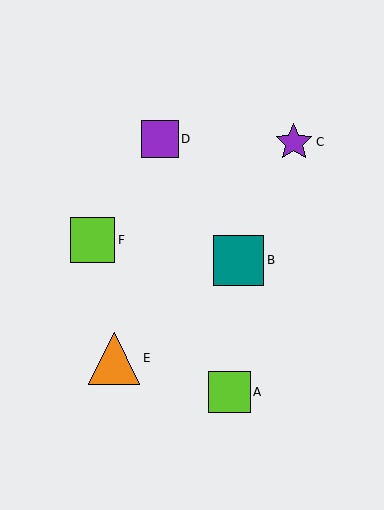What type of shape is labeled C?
Shape C is a purple star.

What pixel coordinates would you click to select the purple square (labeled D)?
Click at (160, 139) to select the purple square D.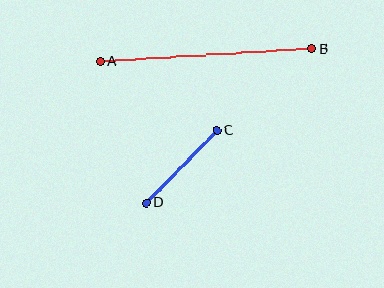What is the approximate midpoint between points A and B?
The midpoint is at approximately (206, 55) pixels.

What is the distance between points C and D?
The distance is approximately 101 pixels.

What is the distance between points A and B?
The distance is approximately 212 pixels.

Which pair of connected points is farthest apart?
Points A and B are farthest apart.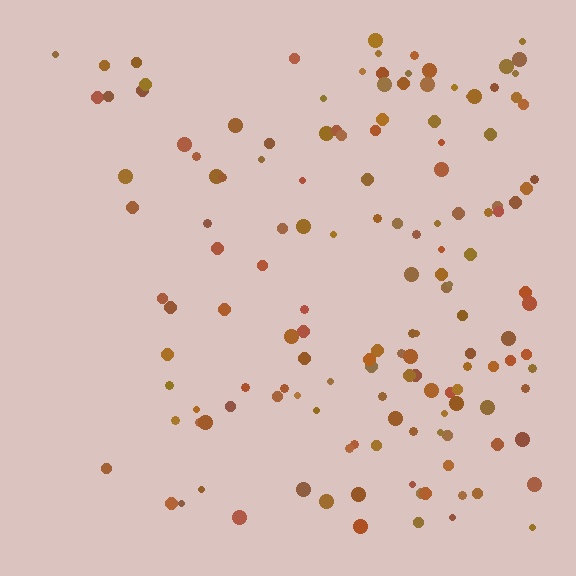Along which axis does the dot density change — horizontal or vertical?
Horizontal.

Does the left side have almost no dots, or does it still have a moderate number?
Still a moderate number, just noticeably fewer than the right.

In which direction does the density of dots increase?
From left to right, with the right side densest.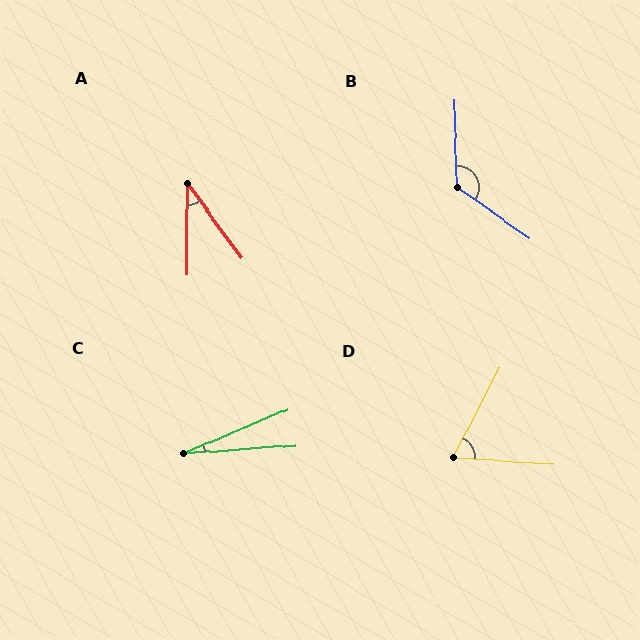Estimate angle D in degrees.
Approximately 66 degrees.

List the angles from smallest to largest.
C (19°), A (37°), D (66°), B (126°).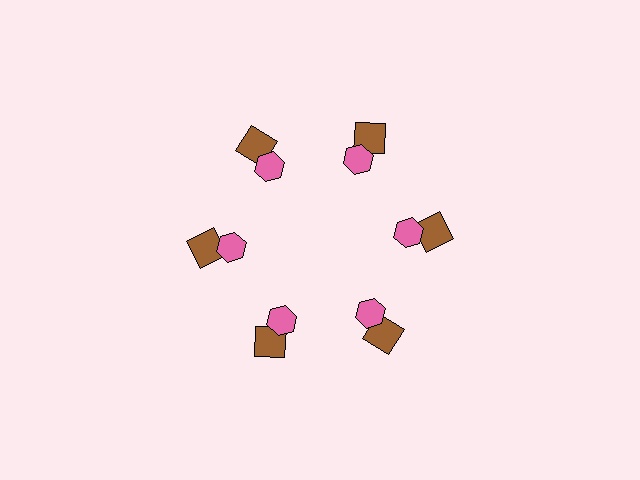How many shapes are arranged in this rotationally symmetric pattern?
There are 12 shapes, arranged in 6 groups of 2.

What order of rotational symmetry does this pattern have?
This pattern has 6-fold rotational symmetry.